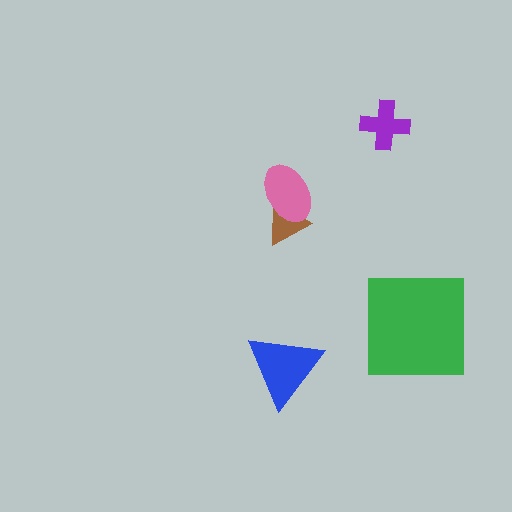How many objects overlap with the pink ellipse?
1 object overlaps with the pink ellipse.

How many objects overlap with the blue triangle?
0 objects overlap with the blue triangle.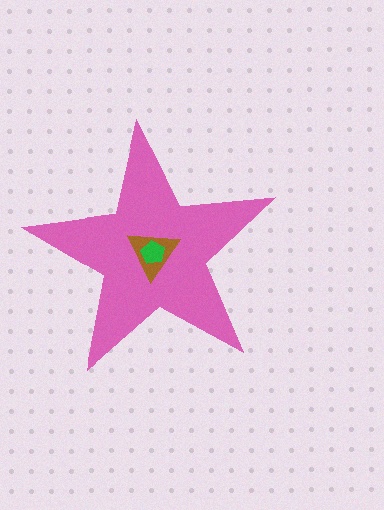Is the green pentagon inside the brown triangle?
Yes.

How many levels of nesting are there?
3.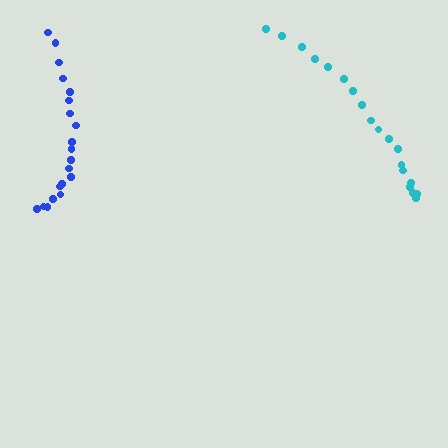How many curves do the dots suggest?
There are 2 distinct paths.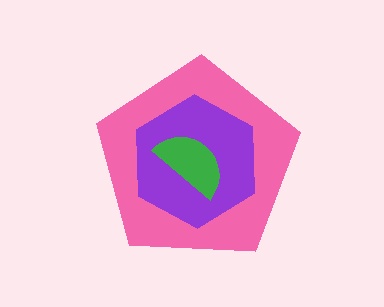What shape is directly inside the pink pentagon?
The purple hexagon.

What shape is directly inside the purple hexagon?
The green semicircle.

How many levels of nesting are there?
3.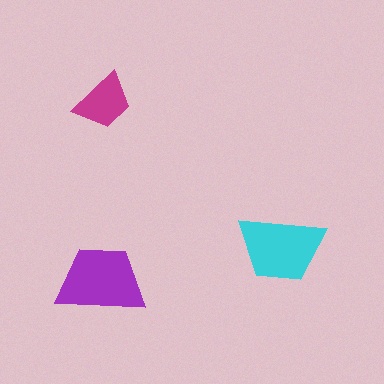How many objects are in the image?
There are 3 objects in the image.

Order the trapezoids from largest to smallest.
the purple one, the cyan one, the magenta one.